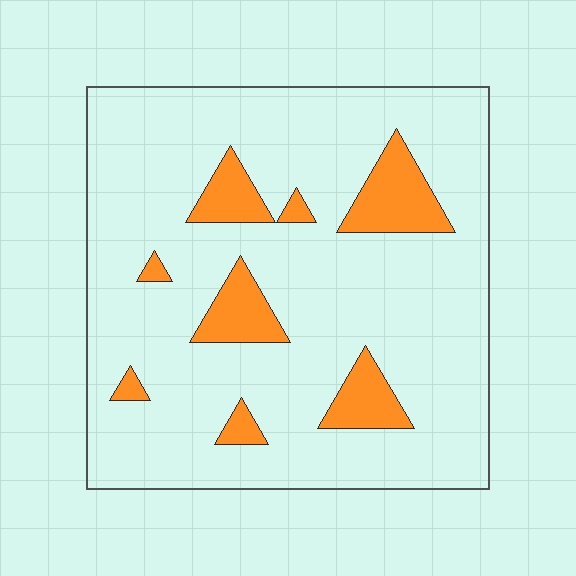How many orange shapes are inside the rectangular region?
8.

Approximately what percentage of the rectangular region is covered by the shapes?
Approximately 15%.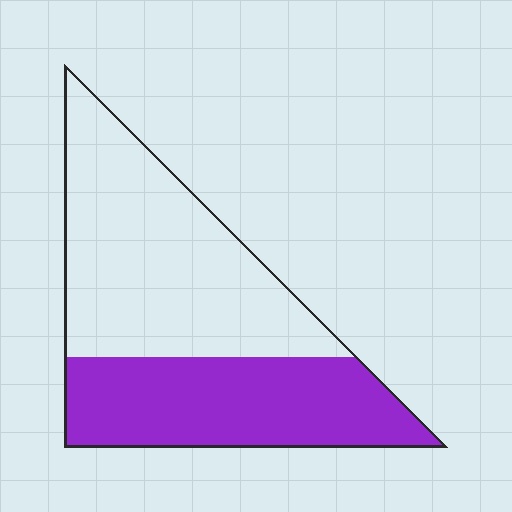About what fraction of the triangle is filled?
About two fifths (2/5).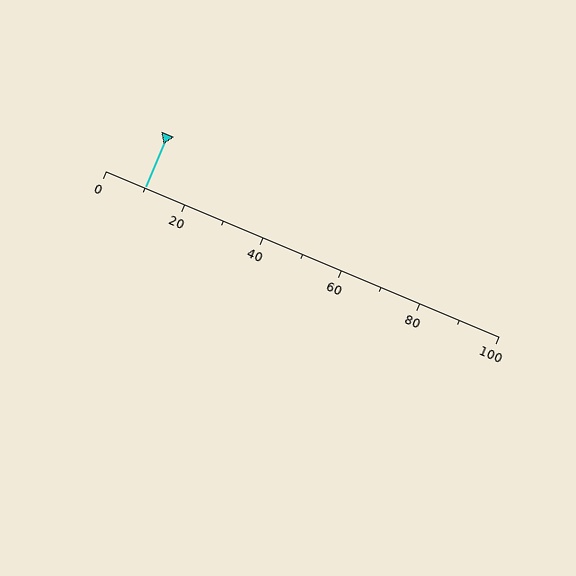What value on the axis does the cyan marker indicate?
The marker indicates approximately 10.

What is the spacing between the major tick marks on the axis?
The major ticks are spaced 20 apart.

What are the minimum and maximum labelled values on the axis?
The axis runs from 0 to 100.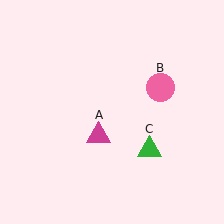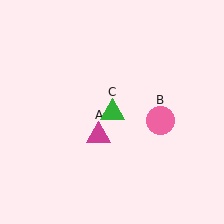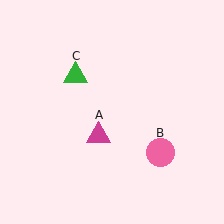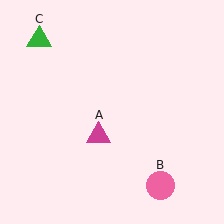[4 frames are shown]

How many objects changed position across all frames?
2 objects changed position: pink circle (object B), green triangle (object C).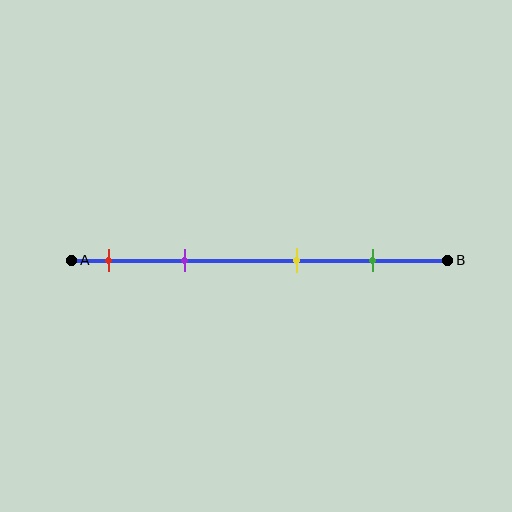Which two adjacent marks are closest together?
The red and purple marks are the closest adjacent pair.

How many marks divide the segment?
There are 4 marks dividing the segment.